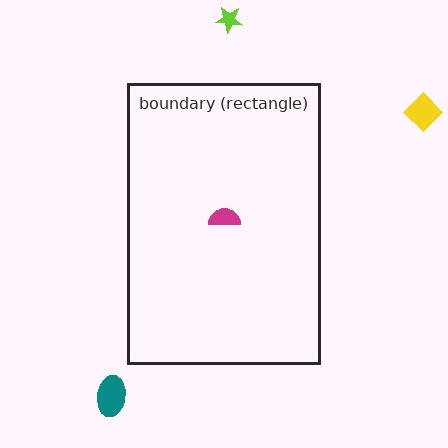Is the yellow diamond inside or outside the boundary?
Outside.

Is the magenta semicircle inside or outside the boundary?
Inside.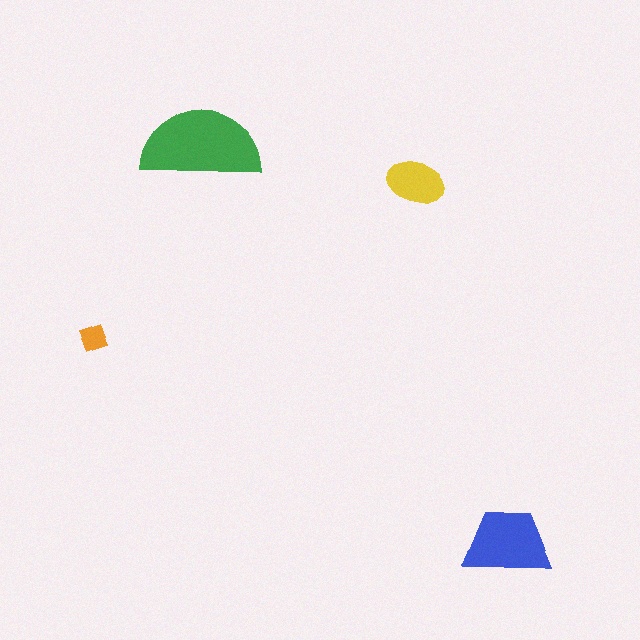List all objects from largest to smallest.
The green semicircle, the blue trapezoid, the yellow ellipse, the orange diamond.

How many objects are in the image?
There are 4 objects in the image.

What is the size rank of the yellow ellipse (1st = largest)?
3rd.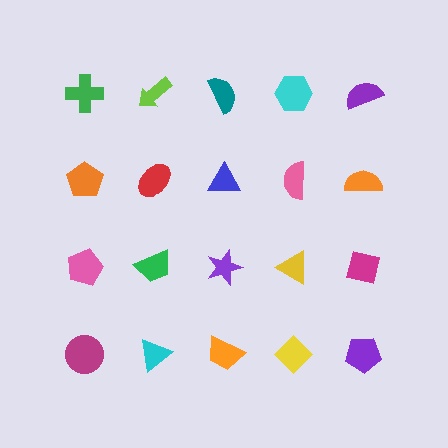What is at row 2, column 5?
An orange semicircle.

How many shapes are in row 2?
5 shapes.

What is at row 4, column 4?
A yellow diamond.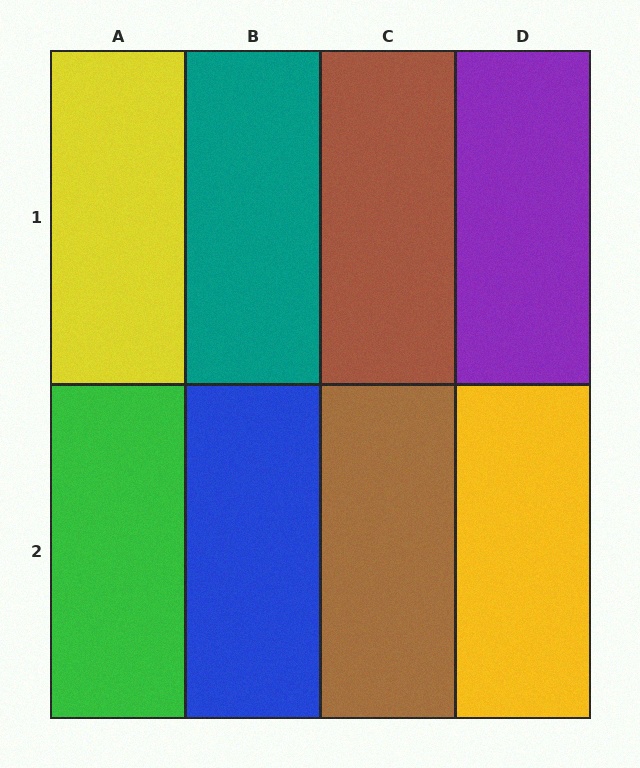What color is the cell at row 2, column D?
Yellow.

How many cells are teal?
1 cell is teal.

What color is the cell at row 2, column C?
Brown.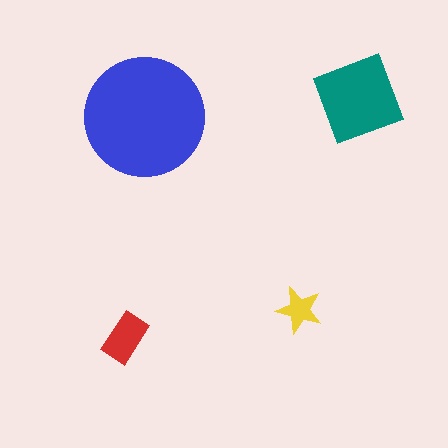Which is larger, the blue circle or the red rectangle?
The blue circle.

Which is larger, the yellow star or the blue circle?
The blue circle.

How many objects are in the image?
There are 4 objects in the image.